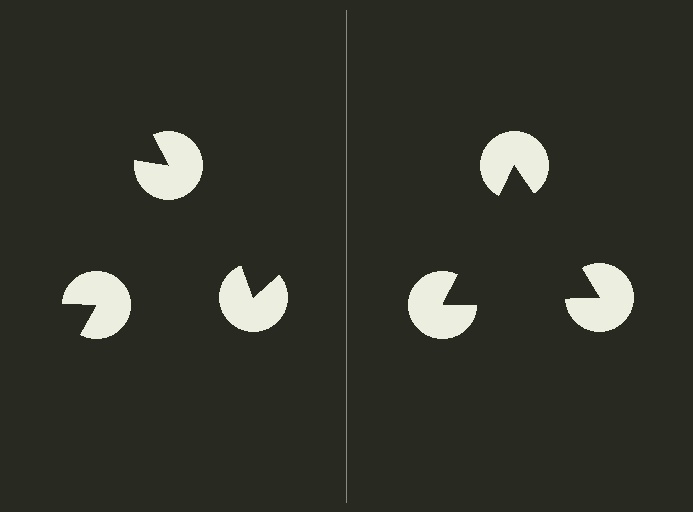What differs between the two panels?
The pac-man discs are positioned identically on both sides; only the wedge orientations differ. On the right they align to a triangle; on the left they are misaligned.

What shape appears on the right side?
An illusory triangle.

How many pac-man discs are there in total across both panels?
6 — 3 on each side.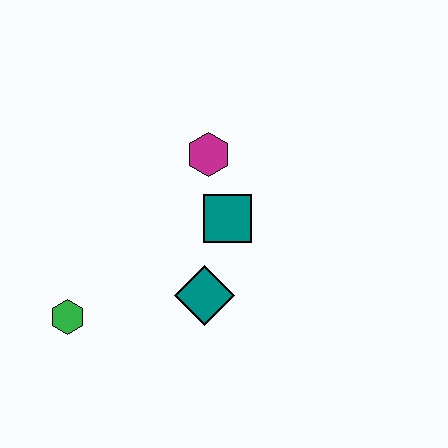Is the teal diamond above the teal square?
No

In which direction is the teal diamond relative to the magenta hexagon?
The teal diamond is below the magenta hexagon.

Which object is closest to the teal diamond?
The teal square is closest to the teal diamond.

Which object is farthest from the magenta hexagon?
The green hexagon is farthest from the magenta hexagon.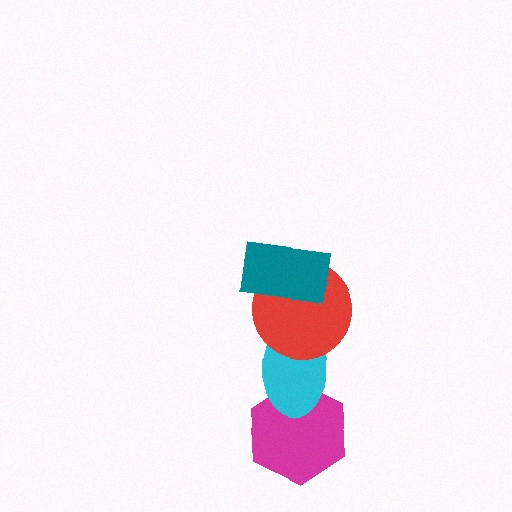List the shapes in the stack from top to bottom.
From top to bottom: the teal rectangle, the red circle, the cyan ellipse, the magenta hexagon.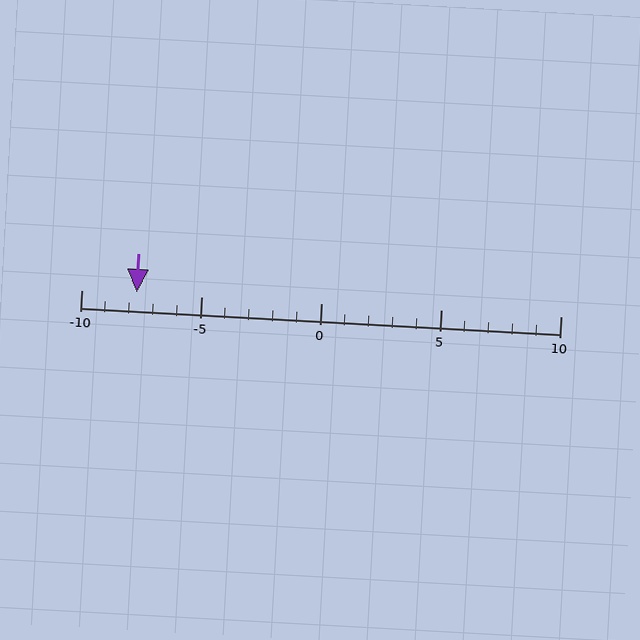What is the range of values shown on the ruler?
The ruler shows values from -10 to 10.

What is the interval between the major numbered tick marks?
The major tick marks are spaced 5 units apart.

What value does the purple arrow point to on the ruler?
The purple arrow points to approximately -8.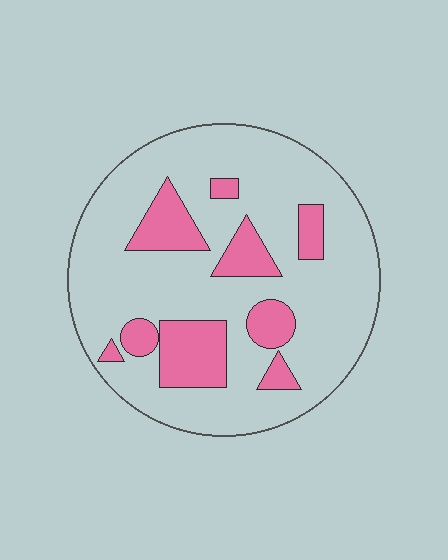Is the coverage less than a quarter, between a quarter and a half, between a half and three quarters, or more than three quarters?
Less than a quarter.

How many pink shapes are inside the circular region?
9.